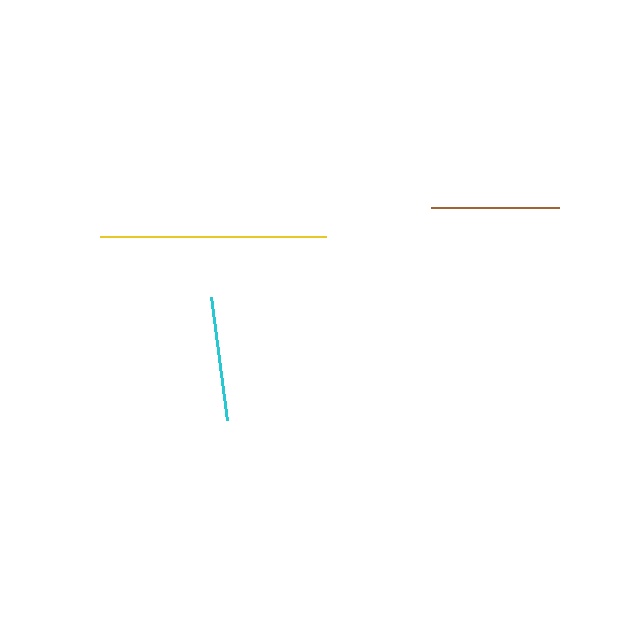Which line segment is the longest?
The yellow line is the longest at approximately 226 pixels.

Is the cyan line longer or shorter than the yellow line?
The yellow line is longer than the cyan line.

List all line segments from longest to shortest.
From longest to shortest: yellow, brown, cyan.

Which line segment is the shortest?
The cyan line is the shortest at approximately 124 pixels.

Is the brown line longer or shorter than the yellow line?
The yellow line is longer than the brown line.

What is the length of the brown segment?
The brown segment is approximately 129 pixels long.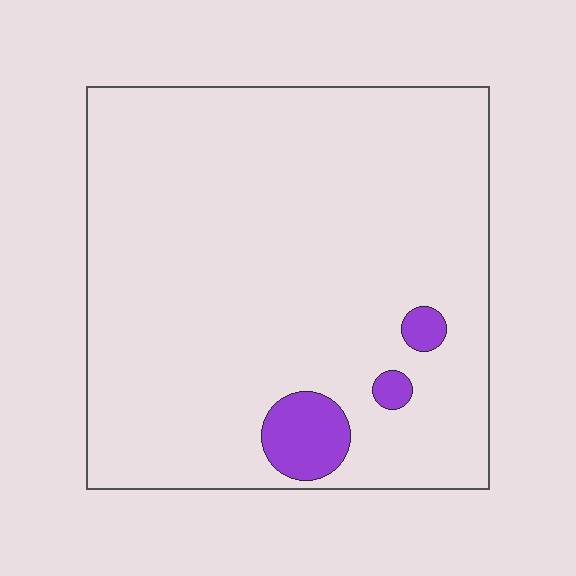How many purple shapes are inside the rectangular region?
3.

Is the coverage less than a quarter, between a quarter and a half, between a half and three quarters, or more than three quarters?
Less than a quarter.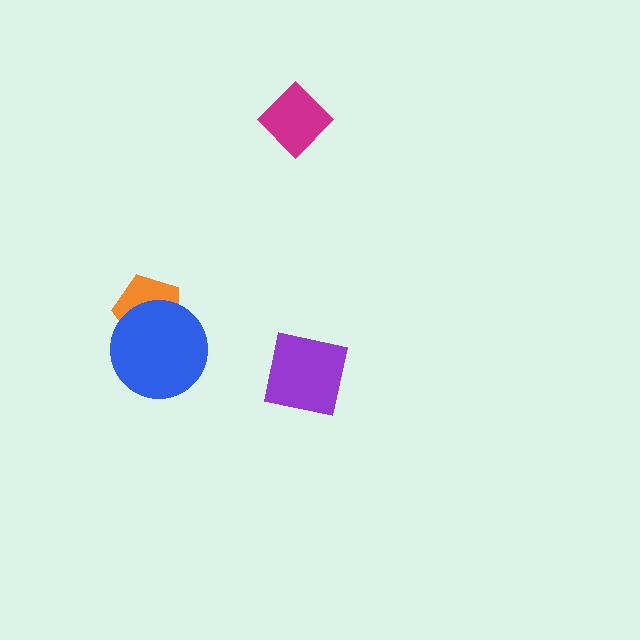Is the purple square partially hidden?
No, no other shape covers it.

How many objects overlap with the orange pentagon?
1 object overlaps with the orange pentagon.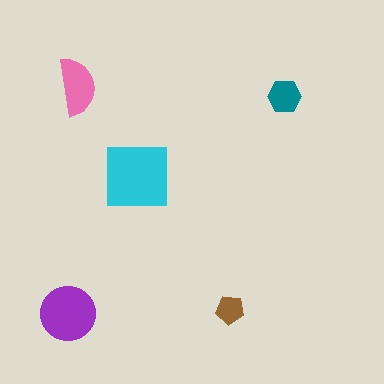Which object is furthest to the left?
The purple circle is leftmost.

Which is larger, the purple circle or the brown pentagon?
The purple circle.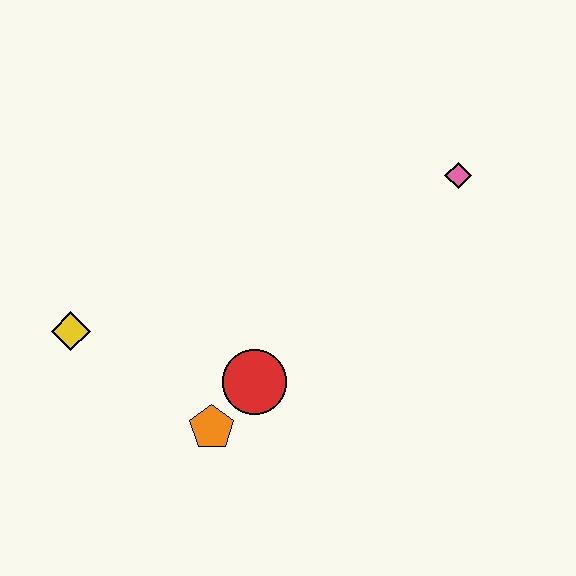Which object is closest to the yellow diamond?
The orange pentagon is closest to the yellow diamond.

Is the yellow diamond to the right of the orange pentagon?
No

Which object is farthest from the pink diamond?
The yellow diamond is farthest from the pink diamond.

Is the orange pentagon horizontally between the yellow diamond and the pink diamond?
Yes